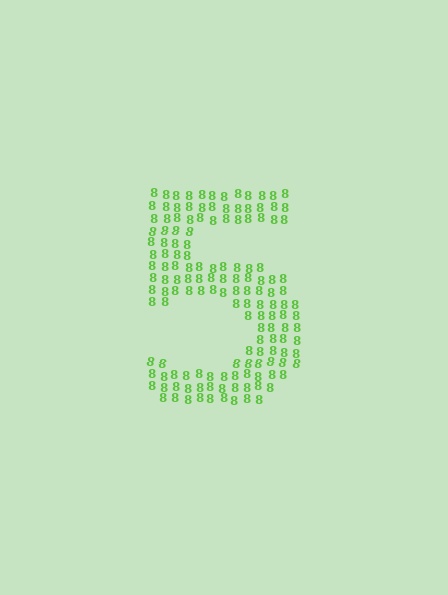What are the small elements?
The small elements are digit 8's.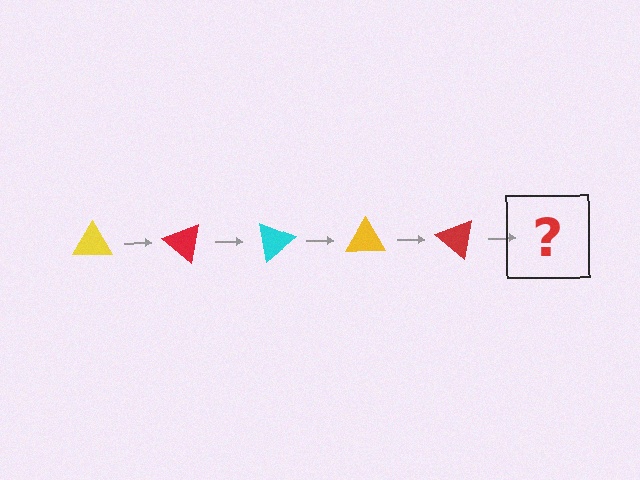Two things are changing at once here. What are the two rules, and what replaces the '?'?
The two rules are that it rotates 40 degrees each step and the color cycles through yellow, red, and cyan. The '?' should be a cyan triangle, rotated 200 degrees from the start.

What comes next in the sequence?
The next element should be a cyan triangle, rotated 200 degrees from the start.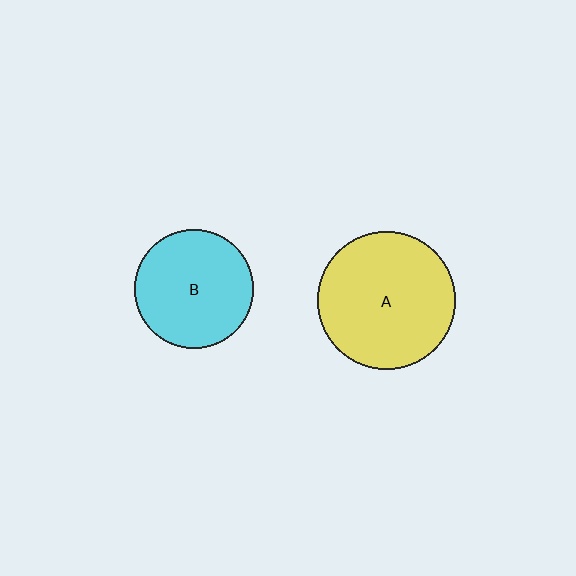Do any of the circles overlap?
No, none of the circles overlap.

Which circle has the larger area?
Circle A (yellow).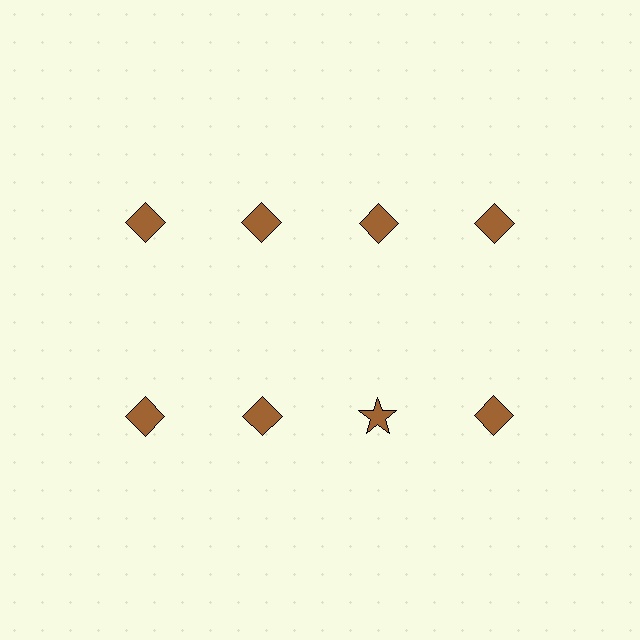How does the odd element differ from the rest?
It has a different shape: star instead of diamond.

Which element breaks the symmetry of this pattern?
The brown star in the second row, center column breaks the symmetry. All other shapes are brown diamonds.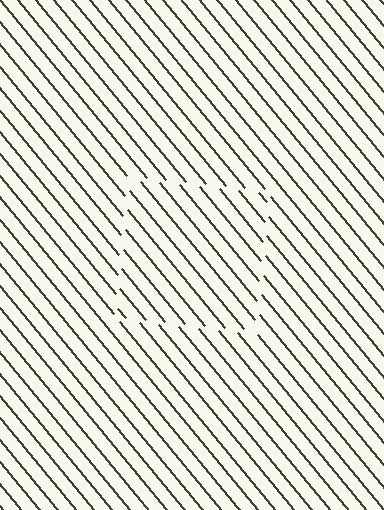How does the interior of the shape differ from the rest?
The interior of the shape contains the same grating, shifted by half a period — the contour is defined by the phase discontinuity where line-ends from the inner and outer gratings abut.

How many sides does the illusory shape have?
4 sides — the line-ends trace a square.